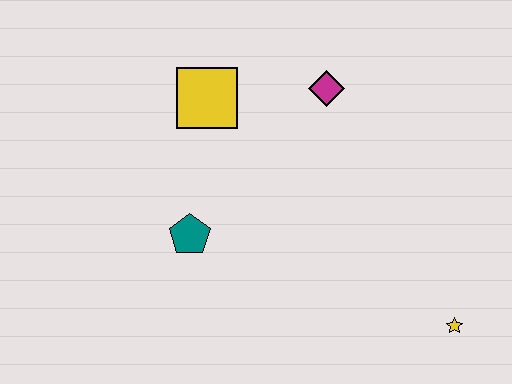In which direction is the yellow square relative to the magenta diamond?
The yellow square is to the left of the magenta diamond.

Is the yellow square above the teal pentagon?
Yes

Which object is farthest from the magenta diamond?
The yellow star is farthest from the magenta diamond.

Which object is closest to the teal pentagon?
The yellow square is closest to the teal pentagon.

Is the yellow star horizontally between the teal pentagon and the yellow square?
No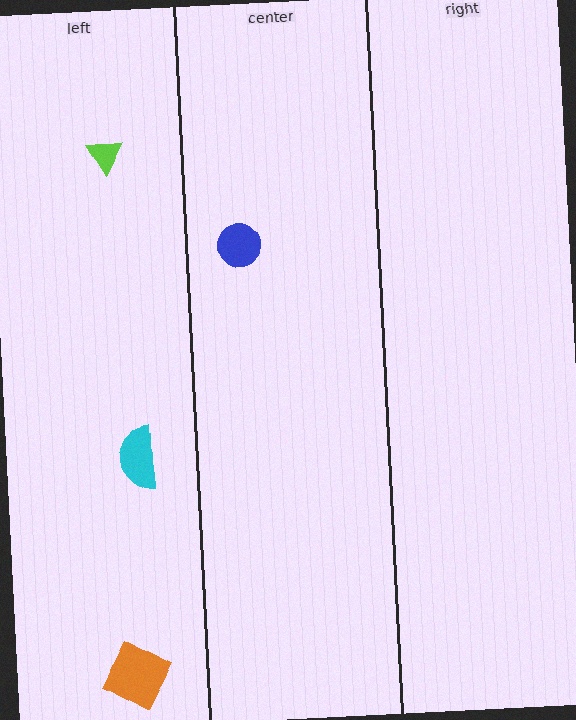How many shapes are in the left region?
3.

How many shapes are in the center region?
1.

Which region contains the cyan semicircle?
The left region.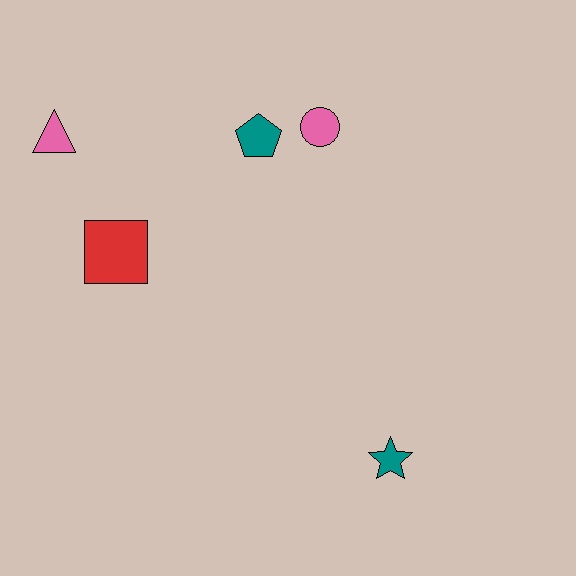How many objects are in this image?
There are 5 objects.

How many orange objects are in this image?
There are no orange objects.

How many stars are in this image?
There is 1 star.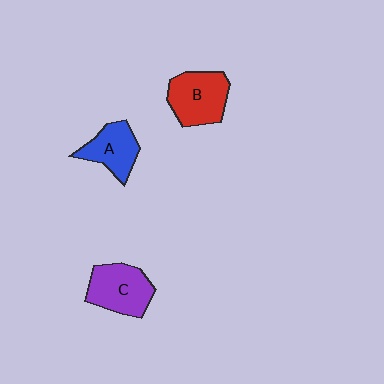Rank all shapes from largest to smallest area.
From largest to smallest: B (red), C (purple), A (blue).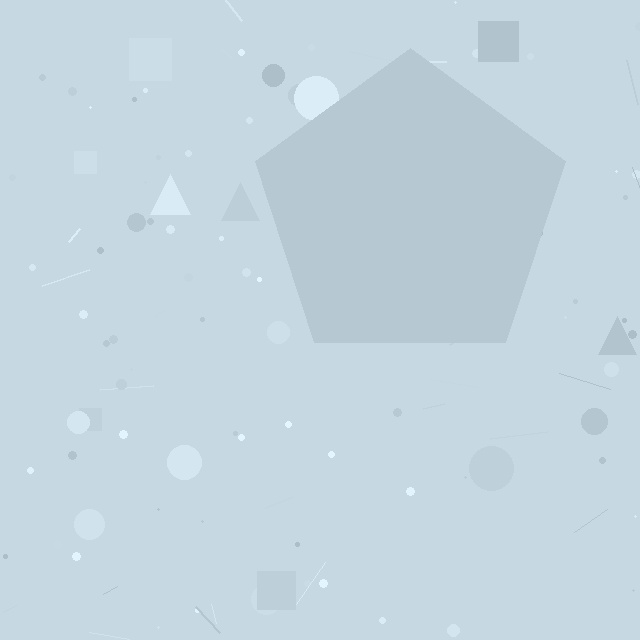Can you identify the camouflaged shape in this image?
The camouflaged shape is a pentagon.